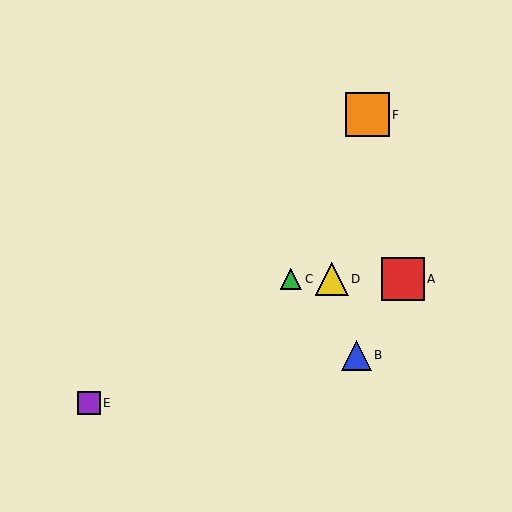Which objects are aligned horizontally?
Objects A, C, D are aligned horizontally.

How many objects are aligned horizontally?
3 objects (A, C, D) are aligned horizontally.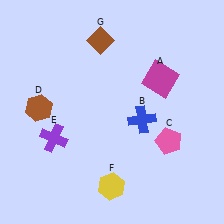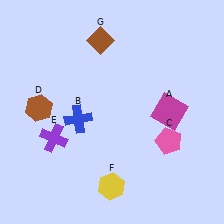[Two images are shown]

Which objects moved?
The objects that moved are: the magenta square (A), the blue cross (B).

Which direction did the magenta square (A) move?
The magenta square (A) moved down.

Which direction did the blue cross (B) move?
The blue cross (B) moved left.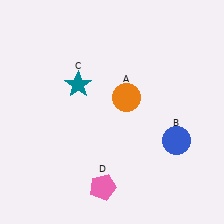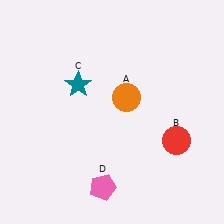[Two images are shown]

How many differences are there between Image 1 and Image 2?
There is 1 difference between the two images.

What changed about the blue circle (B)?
In Image 1, B is blue. In Image 2, it changed to red.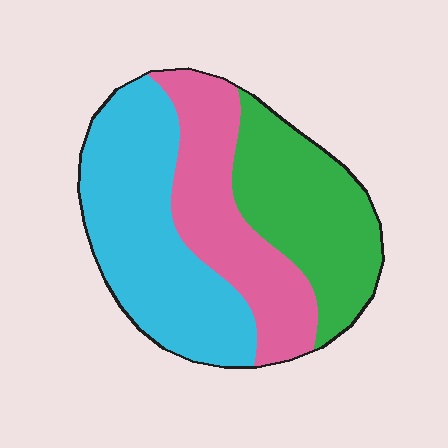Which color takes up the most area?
Cyan, at roughly 40%.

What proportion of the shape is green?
Green covers 30% of the shape.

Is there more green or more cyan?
Cyan.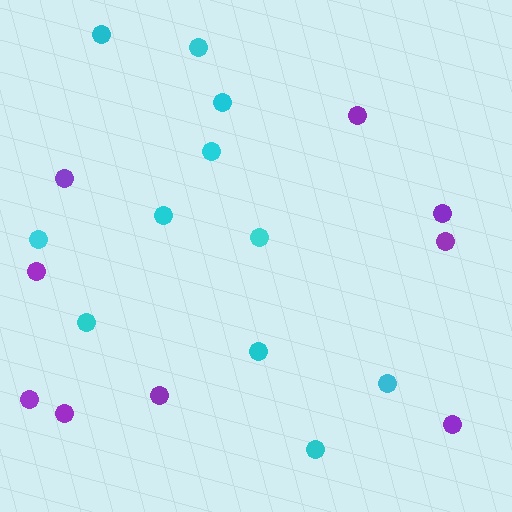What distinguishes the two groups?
There are 2 groups: one group of purple circles (9) and one group of cyan circles (11).